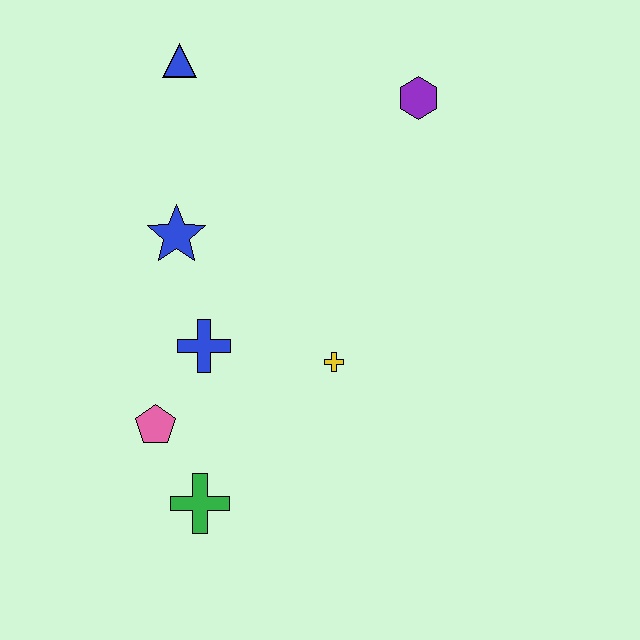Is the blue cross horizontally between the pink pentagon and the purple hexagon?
Yes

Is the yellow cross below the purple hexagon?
Yes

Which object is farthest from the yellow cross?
The blue triangle is farthest from the yellow cross.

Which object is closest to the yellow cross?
The blue cross is closest to the yellow cross.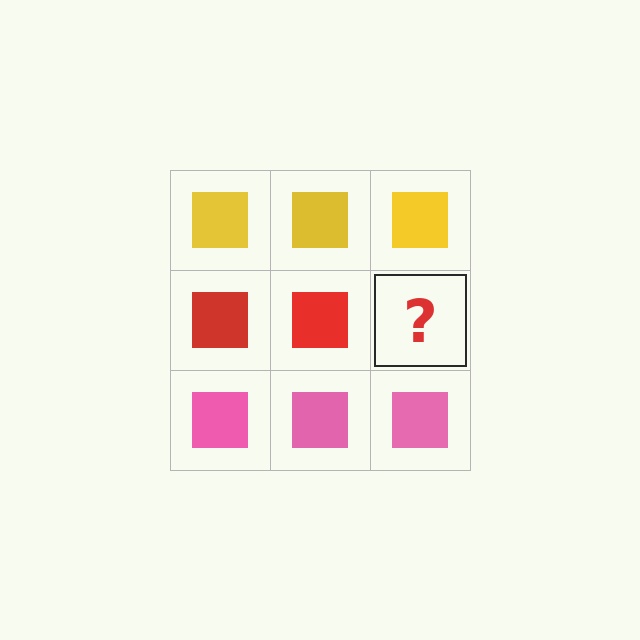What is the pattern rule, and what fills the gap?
The rule is that each row has a consistent color. The gap should be filled with a red square.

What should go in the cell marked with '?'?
The missing cell should contain a red square.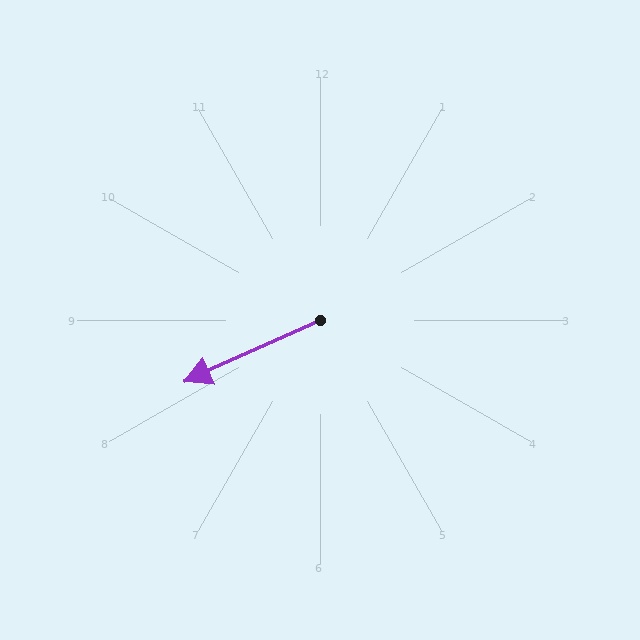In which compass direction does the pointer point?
Southwest.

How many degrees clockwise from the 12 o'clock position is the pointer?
Approximately 246 degrees.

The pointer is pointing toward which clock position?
Roughly 8 o'clock.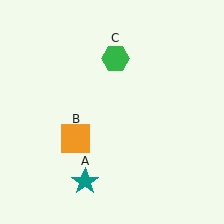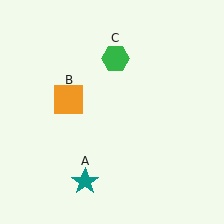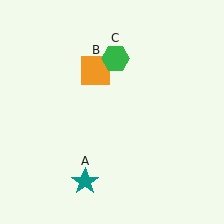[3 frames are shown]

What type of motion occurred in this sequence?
The orange square (object B) rotated clockwise around the center of the scene.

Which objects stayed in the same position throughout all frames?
Teal star (object A) and green hexagon (object C) remained stationary.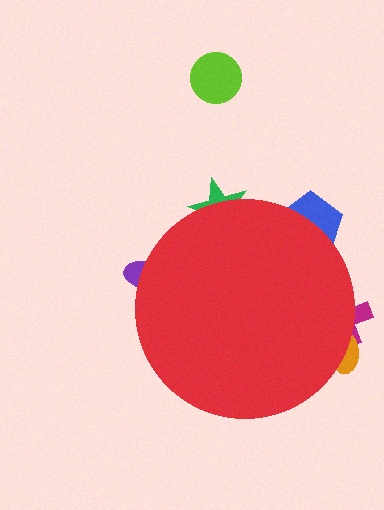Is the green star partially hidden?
Yes, the green star is partially hidden behind the red circle.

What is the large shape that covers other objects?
A red circle.